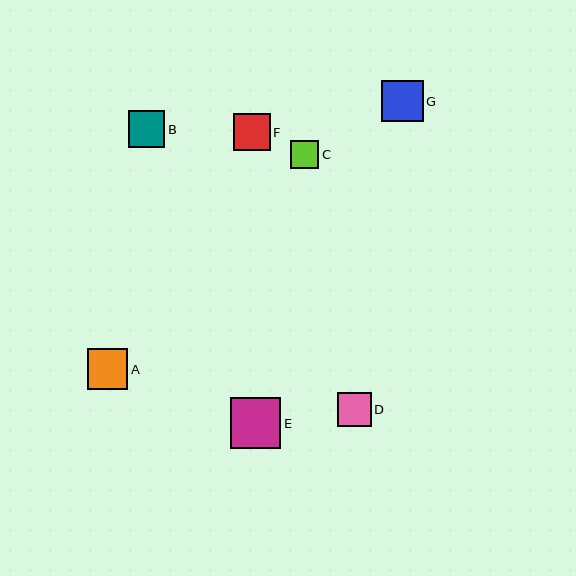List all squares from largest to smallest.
From largest to smallest: E, G, A, F, B, D, C.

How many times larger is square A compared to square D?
Square A is approximately 1.2 times the size of square D.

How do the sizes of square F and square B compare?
Square F and square B are approximately the same size.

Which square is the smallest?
Square C is the smallest with a size of approximately 29 pixels.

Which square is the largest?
Square E is the largest with a size of approximately 51 pixels.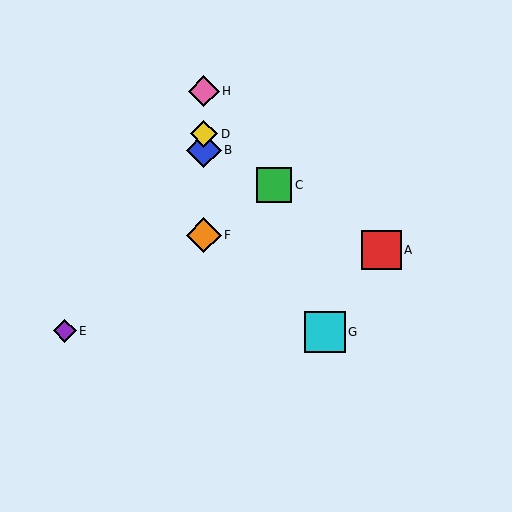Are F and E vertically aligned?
No, F is at x≈204 and E is at x≈65.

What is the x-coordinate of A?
Object A is at x≈381.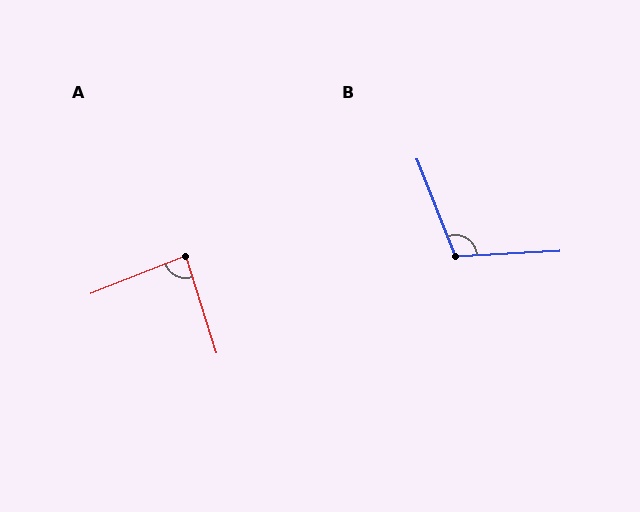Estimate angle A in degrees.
Approximately 86 degrees.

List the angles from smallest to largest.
A (86°), B (109°).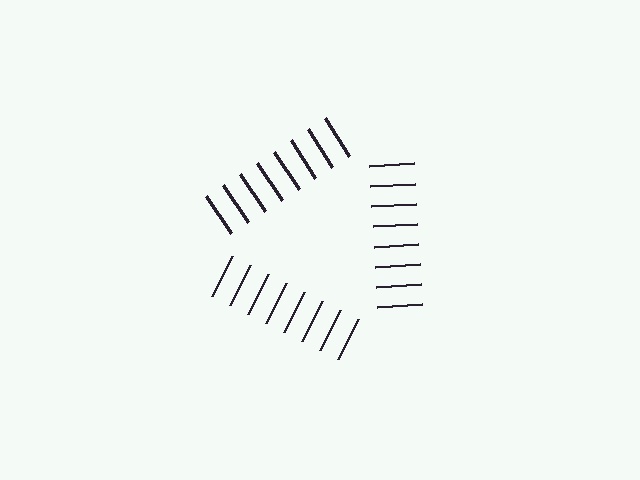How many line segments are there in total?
24 — 8 along each of the 3 edges.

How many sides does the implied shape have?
3 sides — the line-ends trace a triangle.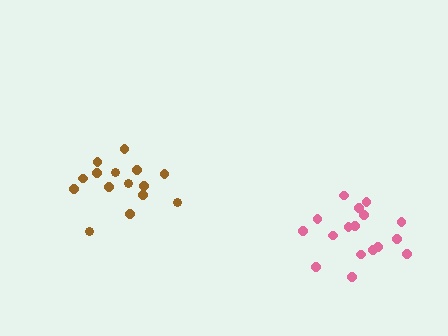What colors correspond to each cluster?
The clusters are colored: pink, brown.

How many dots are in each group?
Group 1: 17 dots, Group 2: 15 dots (32 total).